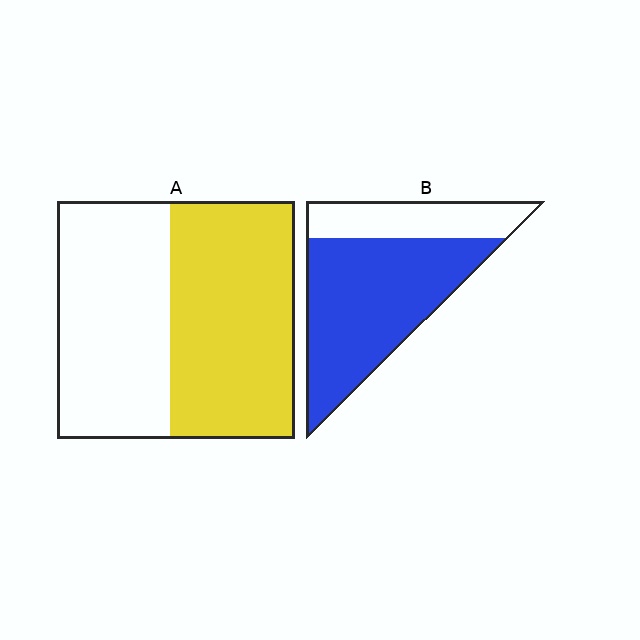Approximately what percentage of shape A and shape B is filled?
A is approximately 55% and B is approximately 70%.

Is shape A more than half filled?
Roughly half.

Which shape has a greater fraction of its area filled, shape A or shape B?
Shape B.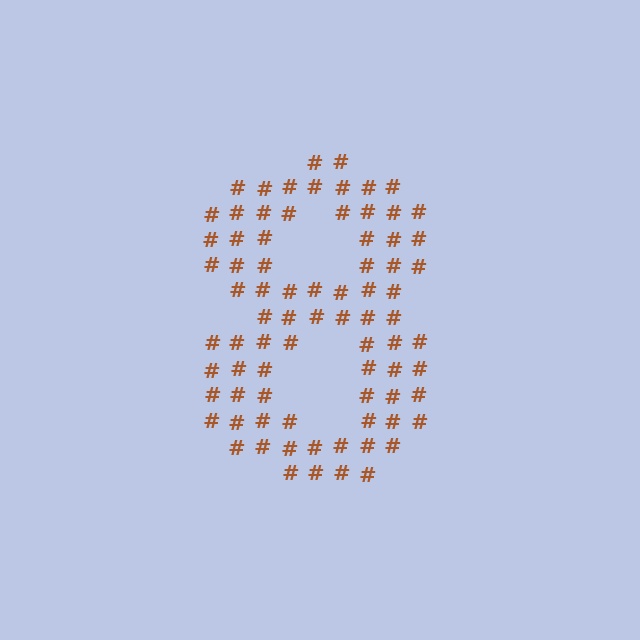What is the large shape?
The large shape is the digit 8.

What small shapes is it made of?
It is made of small hash symbols.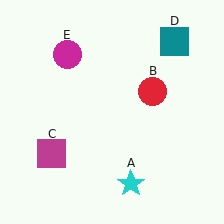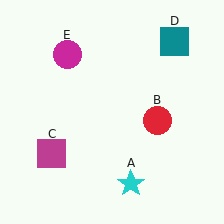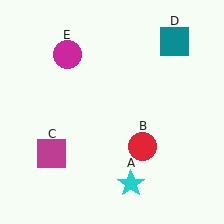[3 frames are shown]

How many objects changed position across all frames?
1 object changed position: red circle (object B).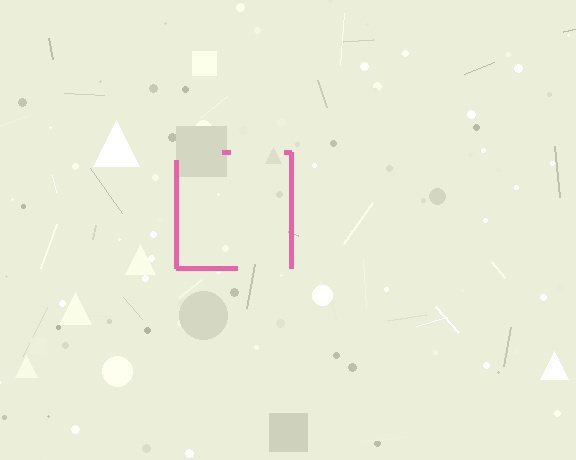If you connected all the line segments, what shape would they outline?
They would outline a square.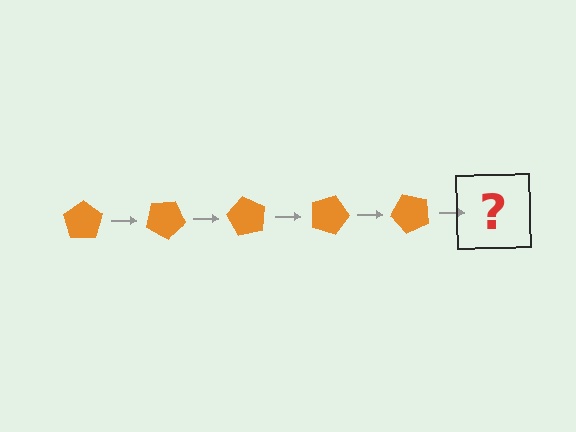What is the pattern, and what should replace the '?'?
The pattern is that the pentagon rotates 30 degrees each step. The '?' should be an orange pentagon rotated 150 degrees.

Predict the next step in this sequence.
The next step is an orange pentagon rotated 150 degrees.